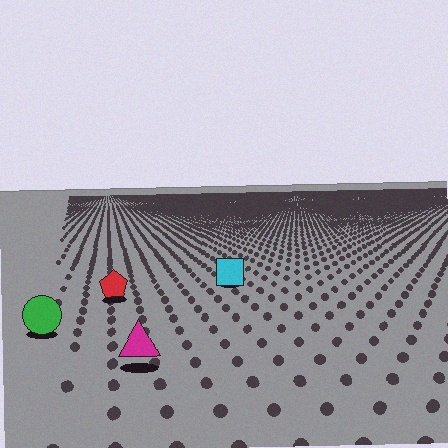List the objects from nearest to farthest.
From nearest to farthest: the magenta triangle, the green circle, the red pentagon, the cyan square.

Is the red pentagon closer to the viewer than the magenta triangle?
No. The magenta triangle is closer — you can tell from the texture gradient: the ground texture is coarser near it.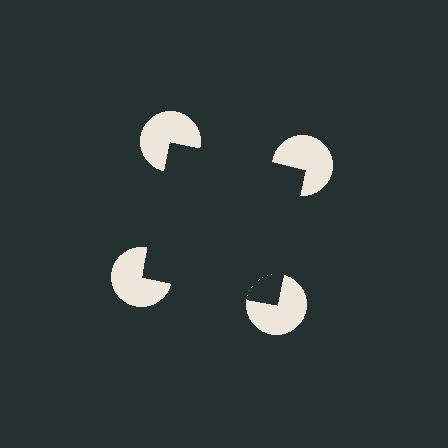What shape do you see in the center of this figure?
An illusory square — its edges are inferred from the aligned wedge cuts in the pac-man discs, not physically drawn.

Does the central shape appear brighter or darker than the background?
It typically appears slightly darker than the background, even though no actual brightness change is drawn.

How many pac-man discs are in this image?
There are 4 — one at each vertex of the illusory square.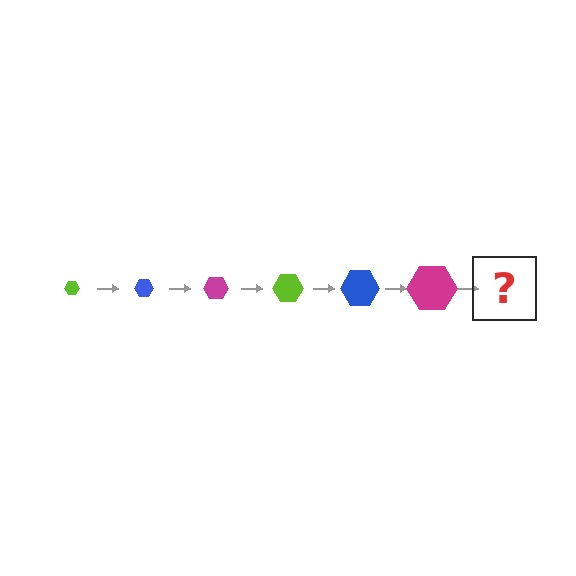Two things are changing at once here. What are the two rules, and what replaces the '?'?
The two rules are that the hexagon grows larger each step and the color cycles through lime, blue, and magenta. The '?' should be a lime hexagon, larger than the previous one.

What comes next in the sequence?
The next element should be a lime hexagon, larger than the previous one.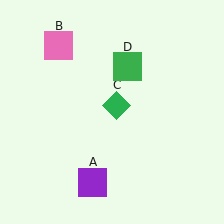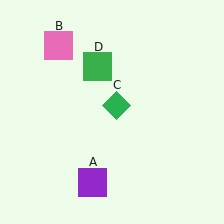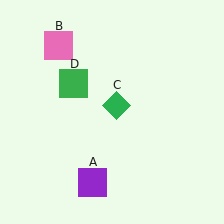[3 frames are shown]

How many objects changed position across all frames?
1 object changed position: green square (object D).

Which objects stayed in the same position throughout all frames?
Purple square (object A) and pink square (object B) and green diamond (object C) remained stationary.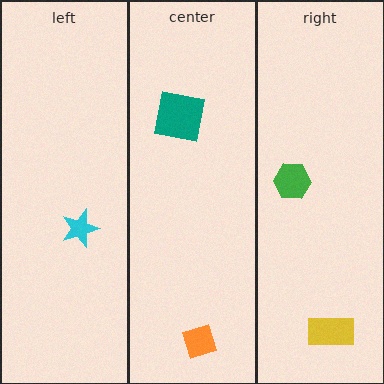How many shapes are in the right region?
2.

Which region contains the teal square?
The center region.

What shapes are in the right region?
The green hexagon, the yellow rectangle.